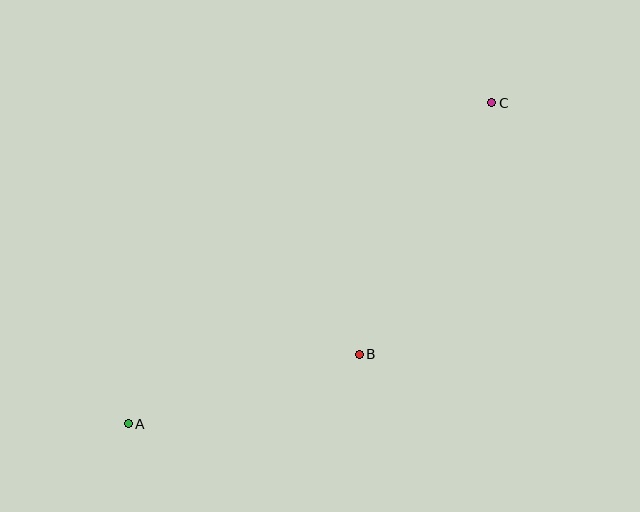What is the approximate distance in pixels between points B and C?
The distance between B and C is approximately 284 pixels.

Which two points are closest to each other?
Points A and B are closest to each other.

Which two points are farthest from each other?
Points A and C are farthest from each other.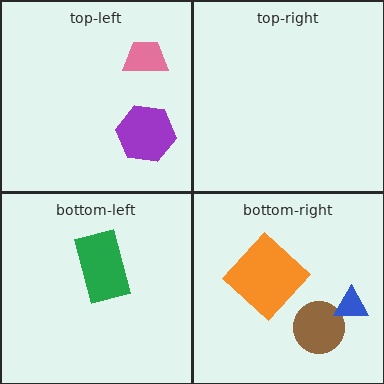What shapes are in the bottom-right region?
The brown circle, the blue triangle, the orange diamond.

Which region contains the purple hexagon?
The top-left region.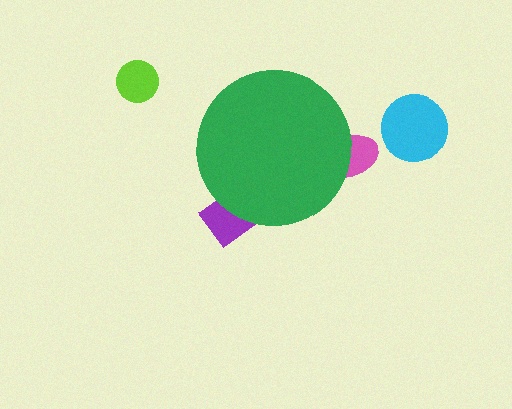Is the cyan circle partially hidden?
No, the cyan circle is fully visible.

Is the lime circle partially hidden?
No, the lime circle is fully visible.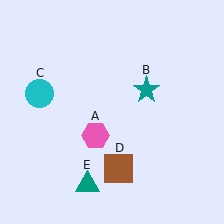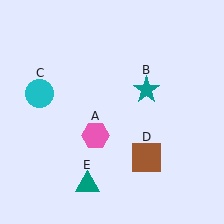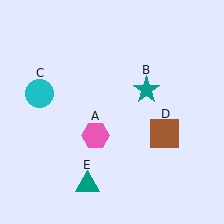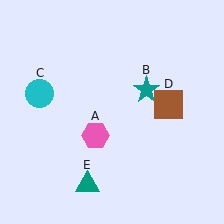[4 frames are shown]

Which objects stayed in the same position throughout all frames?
Pink hexagon (object A) and teal star (object B) and cyan circle (object C) and teal triangle (object E) remained stationary.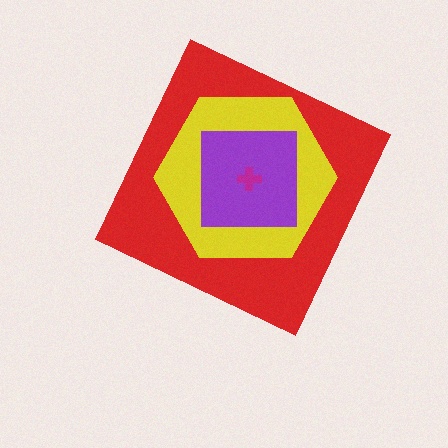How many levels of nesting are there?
4.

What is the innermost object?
The magenta cross.